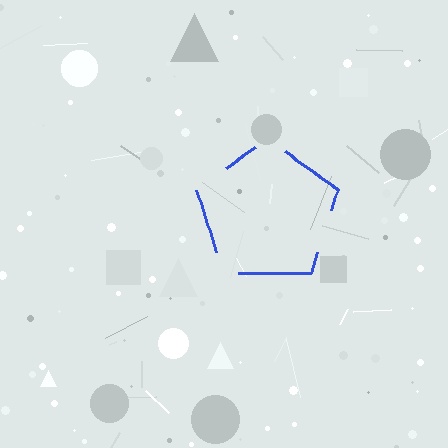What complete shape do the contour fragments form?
The contour fragments form a pentagon.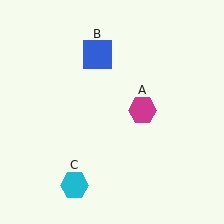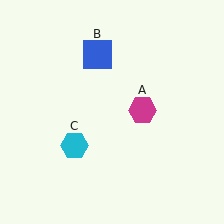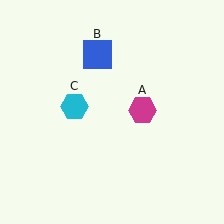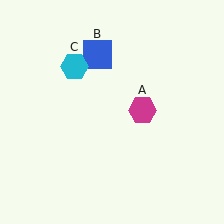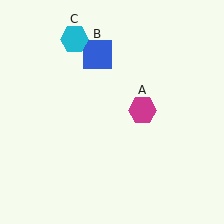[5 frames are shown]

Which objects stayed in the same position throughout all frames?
Magenta hexagon (object A) and blue square (object B) remained stationary.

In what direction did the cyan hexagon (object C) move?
The cyan hexagon (object C) moved up.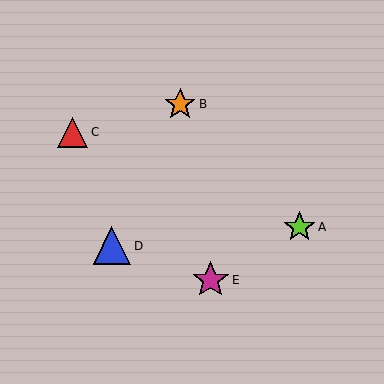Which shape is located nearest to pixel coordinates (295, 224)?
The lime star (labeled A) at (299, 227) is nearest to that location.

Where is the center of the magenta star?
The center of the magenta star is at (211, 280).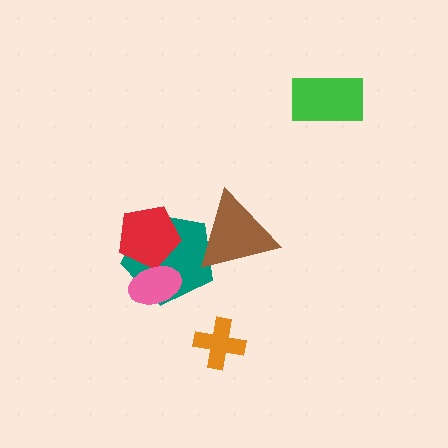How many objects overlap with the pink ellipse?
2 objects overlap with the pink ellipse.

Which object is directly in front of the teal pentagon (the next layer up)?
The red pentagon is directly in front of the teal pentagon.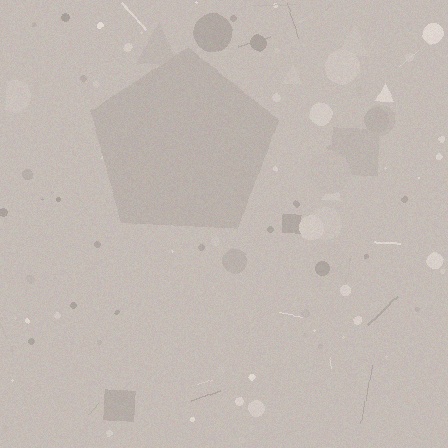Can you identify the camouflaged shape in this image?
The camouflaged shape is a pentagon.